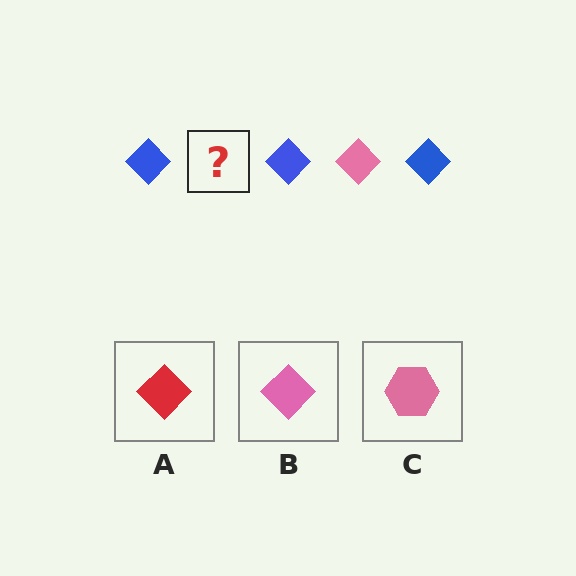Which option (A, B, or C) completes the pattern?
B.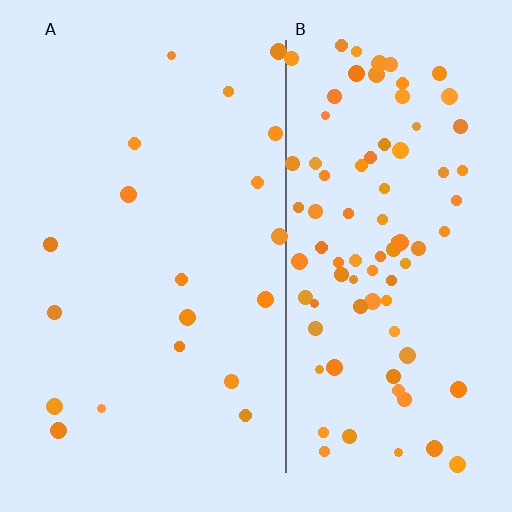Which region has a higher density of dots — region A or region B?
B (the right).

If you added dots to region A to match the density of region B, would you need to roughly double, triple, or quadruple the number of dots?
Approximately quadruple.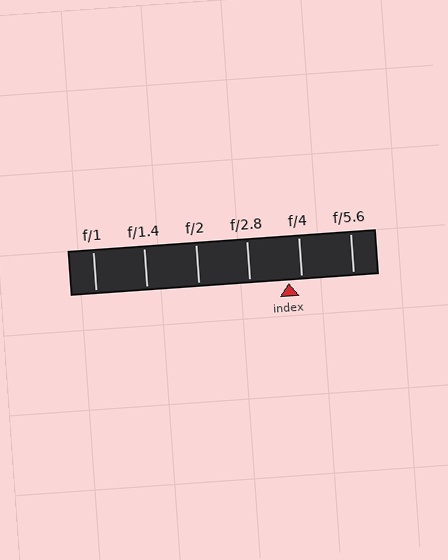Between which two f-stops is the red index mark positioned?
The index mark is between f/2.8 and f/4.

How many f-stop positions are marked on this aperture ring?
There are 6 f-stop positions marked.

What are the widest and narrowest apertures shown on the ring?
The widest aperture shown is f/1 and the narrowest is f/5.6.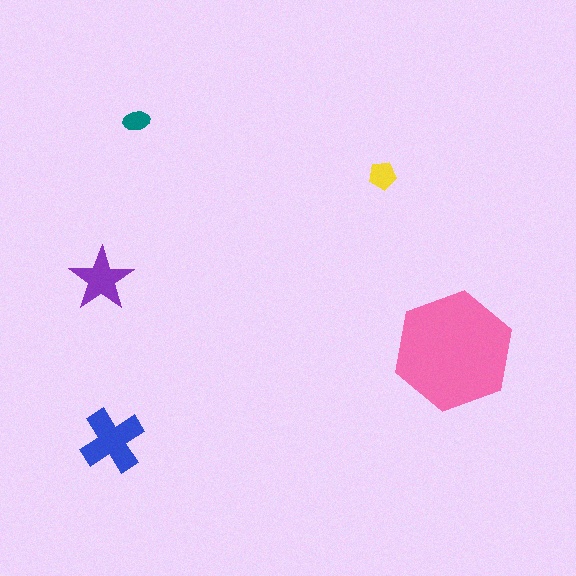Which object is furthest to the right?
The pink hexagon is rightmost.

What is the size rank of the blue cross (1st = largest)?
2nd.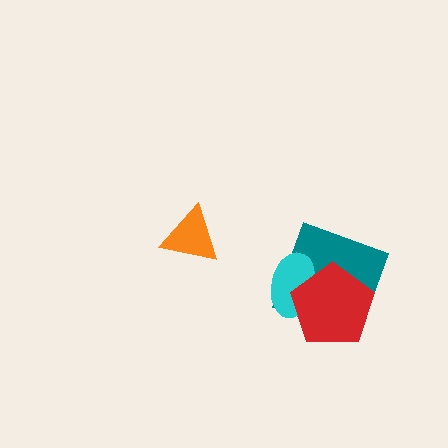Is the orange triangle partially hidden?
No, no other shape covers it.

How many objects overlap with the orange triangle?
0 objects overlap with the orange triangle.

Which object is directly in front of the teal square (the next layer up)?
The cyan ellipse is directly in front of the teal square.